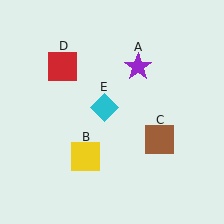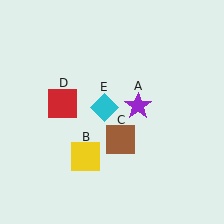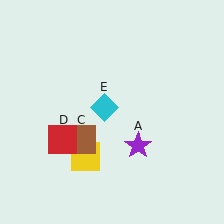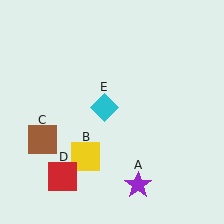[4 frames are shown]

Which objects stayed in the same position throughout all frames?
Yellow square (object B) and cyan diamond (object E) remained stationary.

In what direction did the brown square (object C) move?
The brown square (object C) moved left.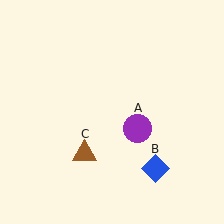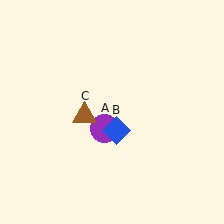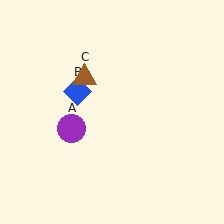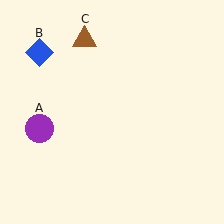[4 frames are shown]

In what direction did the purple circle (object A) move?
The purple circle (object A) moved left.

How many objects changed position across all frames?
3 objects changed position: purple circle (object A), blue diamond (object B), brown triangle (object C).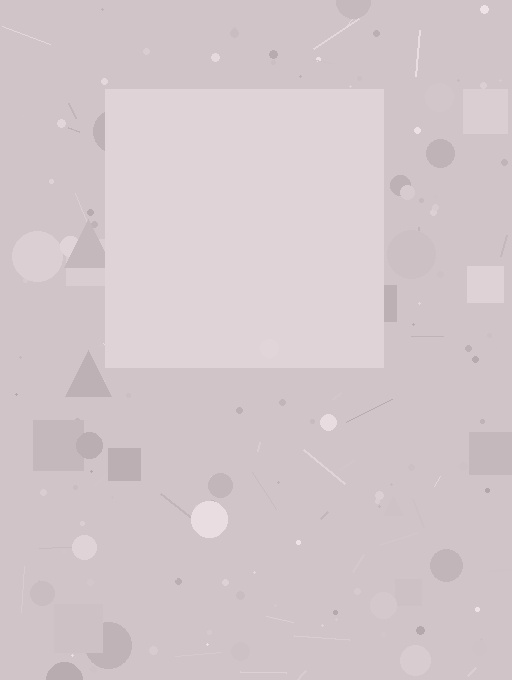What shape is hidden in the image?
A square is hidden in the image.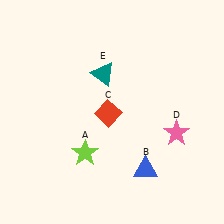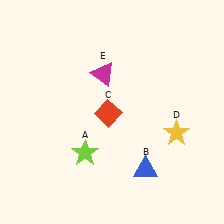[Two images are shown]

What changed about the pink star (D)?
In Image 1, D is pink. In Image 2, it changed to yellow.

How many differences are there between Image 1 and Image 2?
There are 2 differences between the two images.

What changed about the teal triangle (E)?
In Image 1, E is teal. In Image 2, it changed to magenta.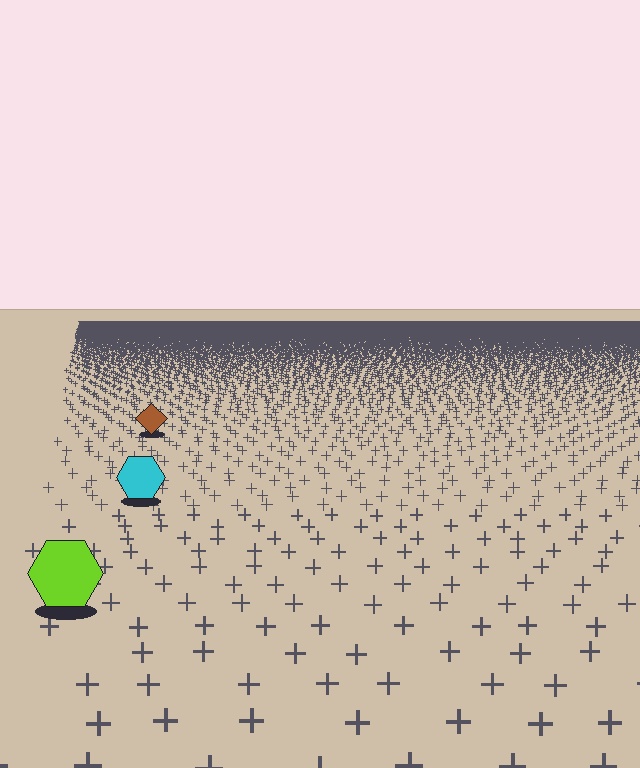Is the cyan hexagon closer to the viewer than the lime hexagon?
No. The lime hexagon is closer — you can tell from the texture gradient: the ground texture is coarser near it.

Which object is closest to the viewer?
The lime hexagon is closest. The texture marks near it are larger and more spread out.